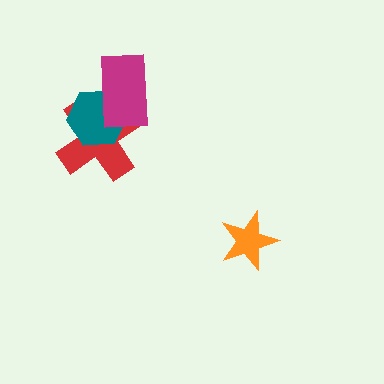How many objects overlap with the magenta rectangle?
2 objects overlap with the magenta rectangle.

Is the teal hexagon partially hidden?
Yes, it is partially covered by another shape.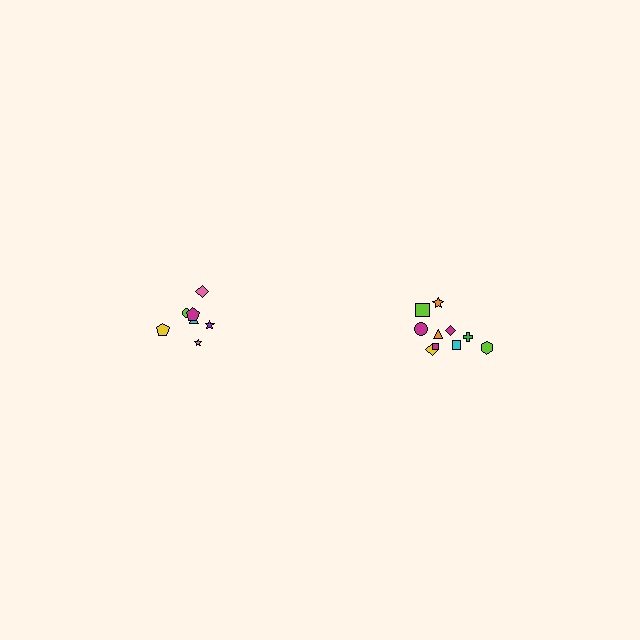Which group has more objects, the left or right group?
The right group.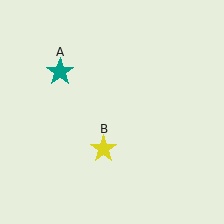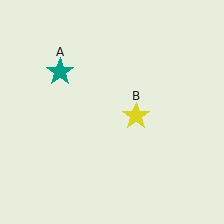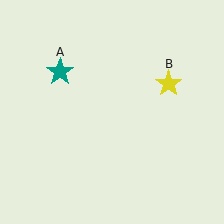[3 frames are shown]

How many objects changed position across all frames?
1 object changed position: yellow star (object B).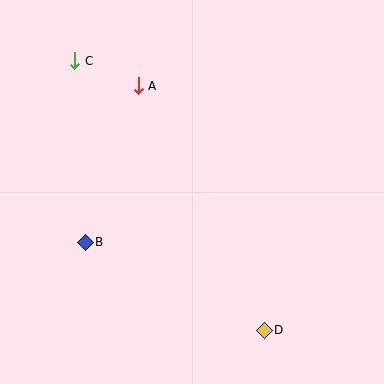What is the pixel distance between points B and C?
The distance between B and C is 182 pixels.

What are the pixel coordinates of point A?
Point A is at (138, 86).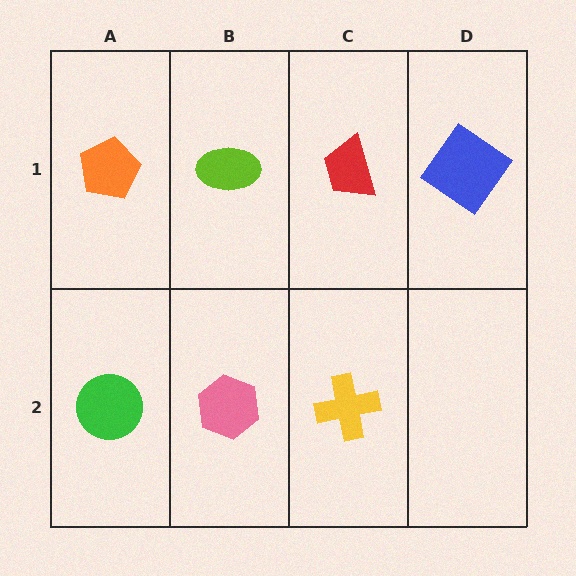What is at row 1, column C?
A red trapezoid.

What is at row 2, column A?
A green circle.